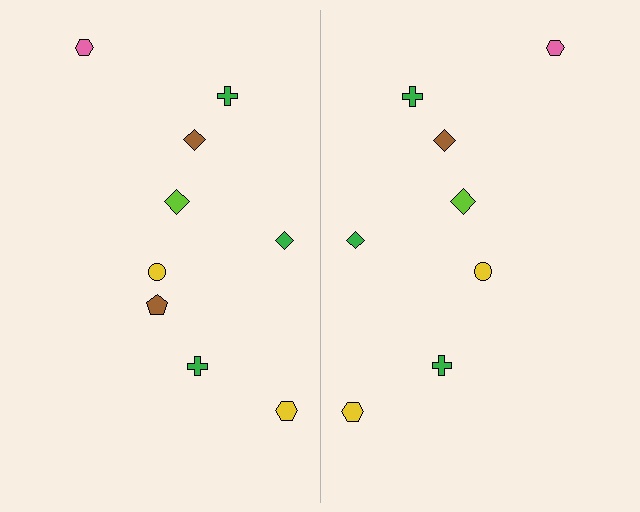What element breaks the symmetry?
A brown pentagon is missing from the right side.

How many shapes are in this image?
There are 17 shapes in this image.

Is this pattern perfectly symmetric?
No, the pattern is not perfectly symmetric. A brown pentagon is missing from the right side.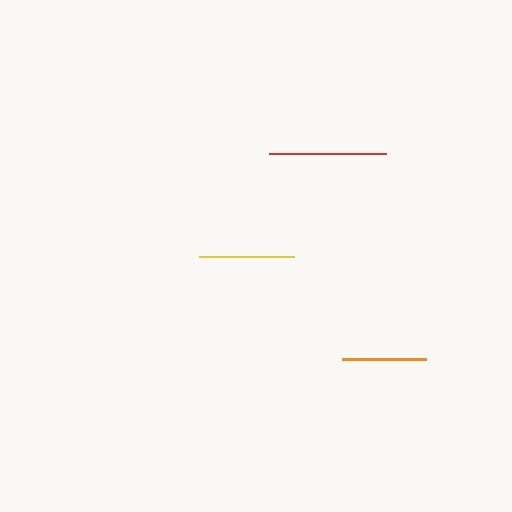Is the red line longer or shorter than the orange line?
The red line is longer than the orange line.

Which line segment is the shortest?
The orange line is the shortest at approximately 84 pixels.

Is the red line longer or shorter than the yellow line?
The red line is longer than the yellow line.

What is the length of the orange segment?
The orange segment is approximately 84 pixels long.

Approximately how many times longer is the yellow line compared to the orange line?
The yellow line is approximately 1.1 times the length of the orange line.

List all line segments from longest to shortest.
From longest to shortest: red, yellow, orange.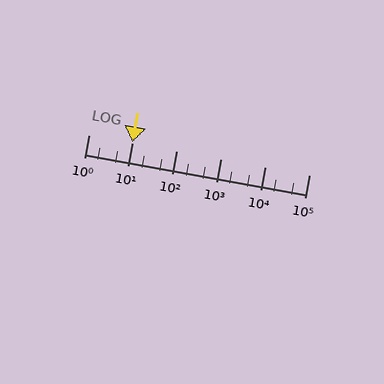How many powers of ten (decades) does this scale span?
The scale spans 5 decades, from 1 to 100000.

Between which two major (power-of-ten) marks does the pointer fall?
The pointer is between 1 and 10.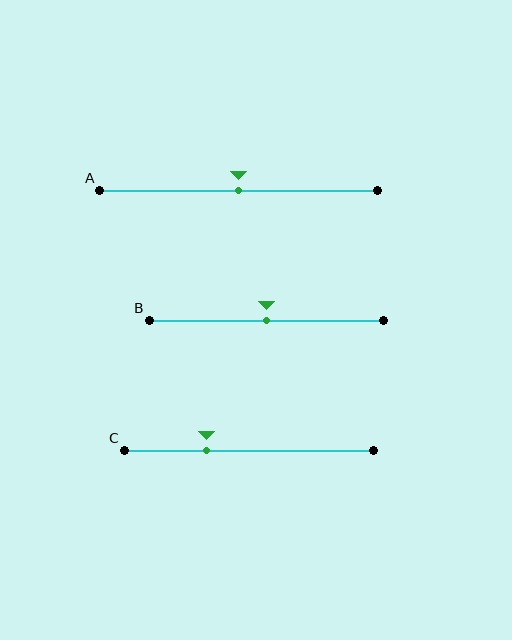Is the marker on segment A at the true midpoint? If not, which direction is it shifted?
Yes, the marker on segment A is at the true midpoint.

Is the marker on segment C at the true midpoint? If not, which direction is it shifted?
No, the marker on segment C is shifted to the left by about 17% of the segment length.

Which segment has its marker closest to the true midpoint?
Segment A has its marker closest to the true midpoint.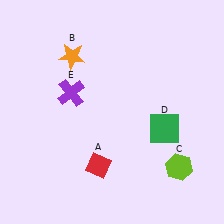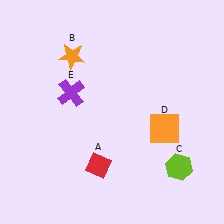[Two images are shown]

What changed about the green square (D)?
In Image 1, D is green. In Image 2, it changed to orange.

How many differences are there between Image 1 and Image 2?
There is 1 difference between the two images.